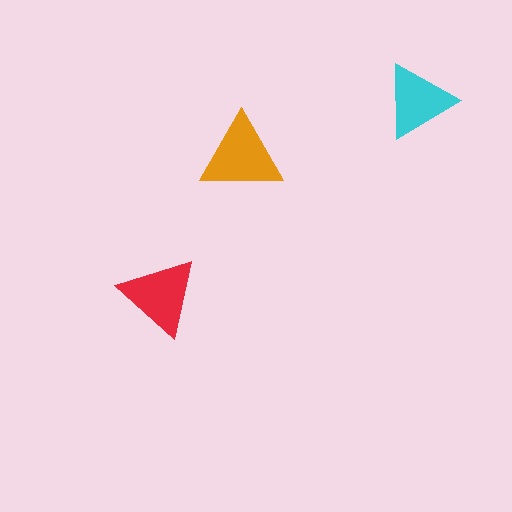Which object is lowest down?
The red triangle is bottommost.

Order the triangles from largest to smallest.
the orange one, the red one, the cyan one.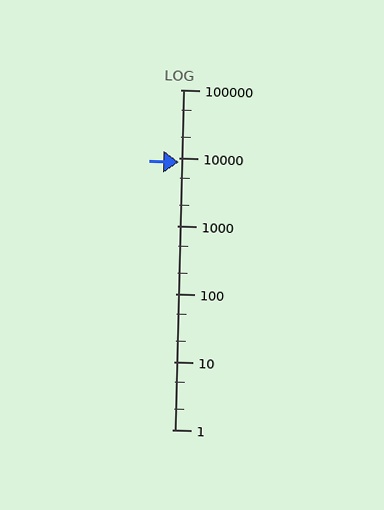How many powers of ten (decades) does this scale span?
The scale spans 5 decades, from 1 to 100000.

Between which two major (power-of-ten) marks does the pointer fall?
The pointer is between 1000 and 10000.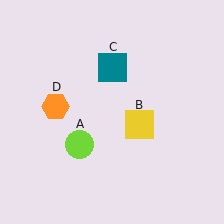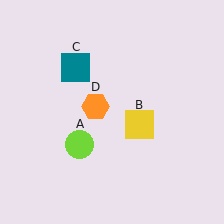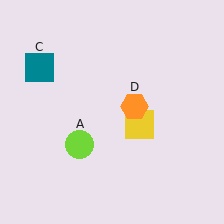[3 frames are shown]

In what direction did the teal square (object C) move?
The teal square (object C) moved left.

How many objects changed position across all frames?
2 objects changed position: teal square (object C), orange hexagon (object D).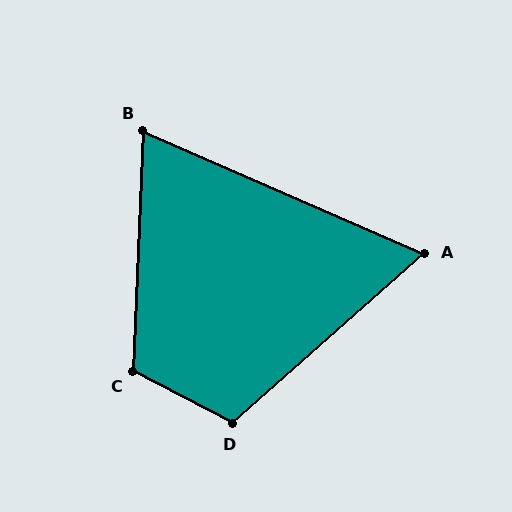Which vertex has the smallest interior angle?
A, at approximately 65 degrees.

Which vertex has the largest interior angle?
C, at approximately 115 degrees.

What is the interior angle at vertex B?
Approximately 69 degrees (acute).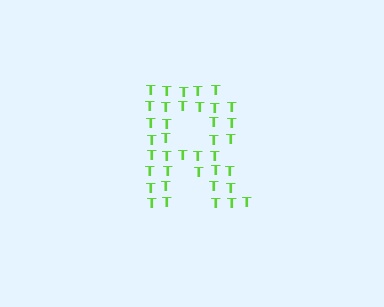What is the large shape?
The large shape is the letter R.